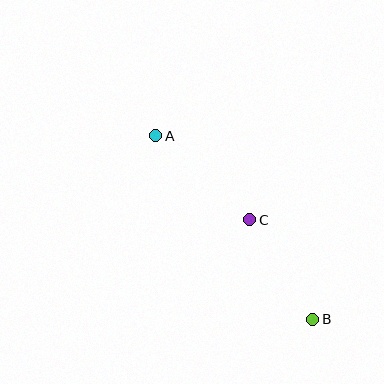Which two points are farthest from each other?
Points A and B are farthest from each other.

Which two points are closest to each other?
Points B and C are closest to each other.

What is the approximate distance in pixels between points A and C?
The distance between A and C is approximately 126 pixels.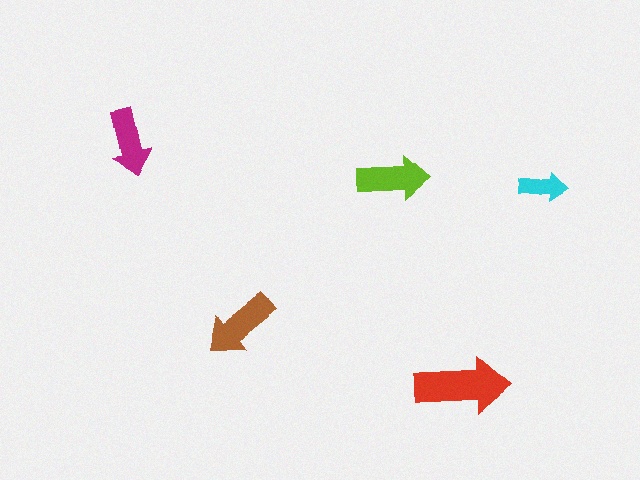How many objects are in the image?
There are 5 objects in the image.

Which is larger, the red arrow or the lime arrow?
The red one.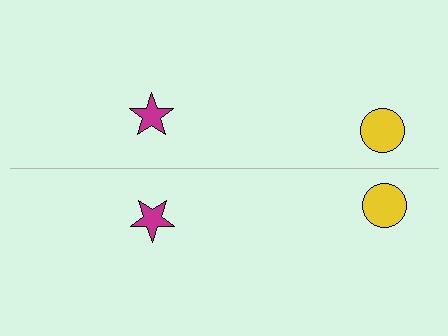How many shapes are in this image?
There are 4 shapes in this image.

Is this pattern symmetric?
Yes, this pattern has bilateral (reflection) symmetry.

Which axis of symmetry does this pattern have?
The pattern has a horizontal axis of symmetry running through the center of the image.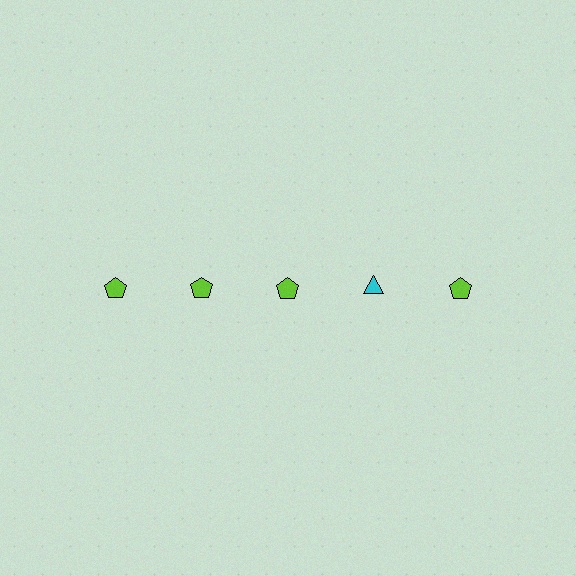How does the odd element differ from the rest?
It differs in both color (cyan instead of lime) and shape (triangle instead of pentagon).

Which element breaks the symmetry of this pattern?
The cyan triangle in the top row, second from right column breaks the symmetry. All other shapes are lime pentagons.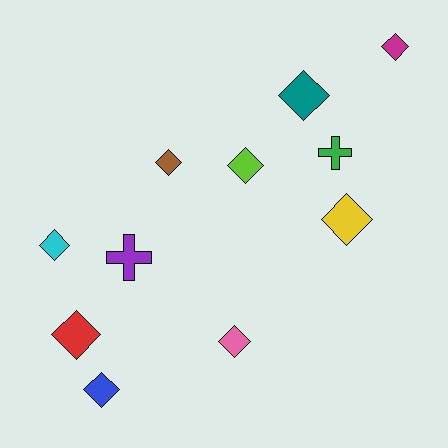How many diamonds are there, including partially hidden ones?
There are 9 diamonds.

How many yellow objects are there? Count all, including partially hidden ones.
There is 1 yellow object.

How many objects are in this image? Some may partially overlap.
There are 11 objects.